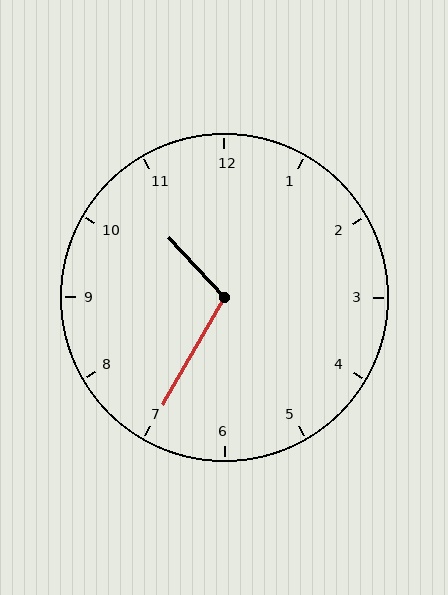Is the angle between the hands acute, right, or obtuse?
It is obtuse.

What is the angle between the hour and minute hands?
Approximately 108 degrees.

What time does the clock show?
10:35.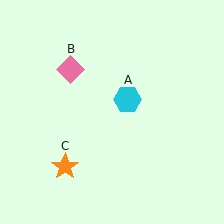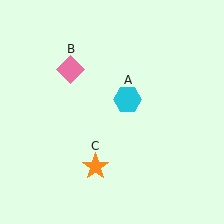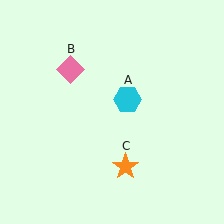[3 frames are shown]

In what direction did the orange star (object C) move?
The orange star (object C) moved right.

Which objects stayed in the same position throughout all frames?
Cyan hexagon (object A) and pink diamond (object B) remained stationary.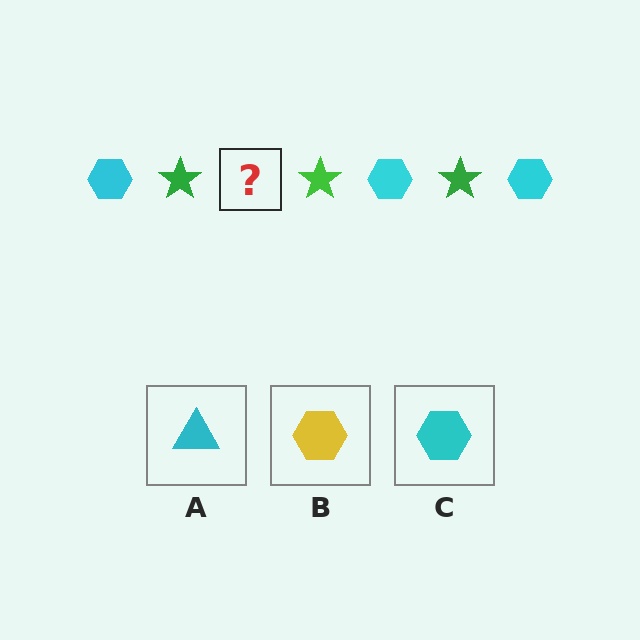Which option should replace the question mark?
Option C.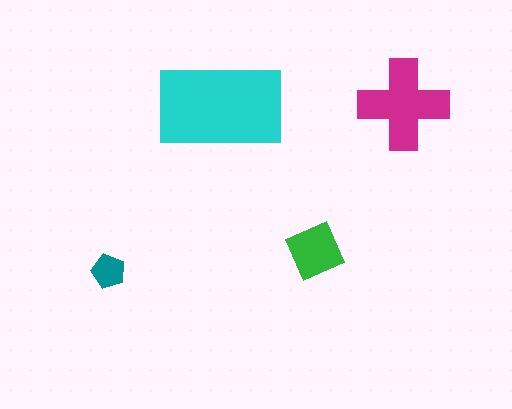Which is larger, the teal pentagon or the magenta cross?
The magenta cross.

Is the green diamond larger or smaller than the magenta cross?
Smaller.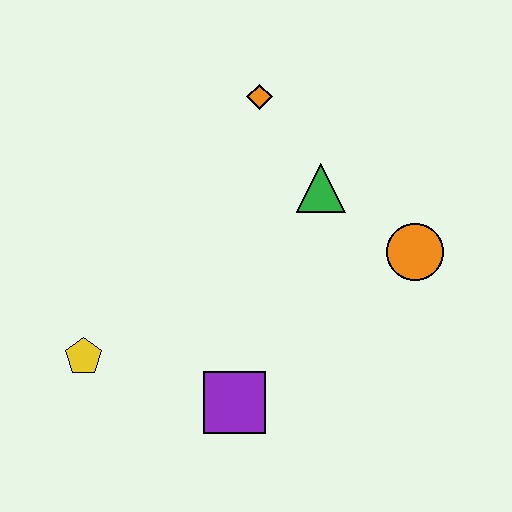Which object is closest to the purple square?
The yellow pentagon is closest to the purple square.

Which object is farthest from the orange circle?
The yellow pentagon is farthest from the orange circle.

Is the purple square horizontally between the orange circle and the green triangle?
No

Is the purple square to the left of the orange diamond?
Yes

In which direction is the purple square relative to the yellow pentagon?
The purple square is to the right of the yellow pentagon.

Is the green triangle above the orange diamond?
No